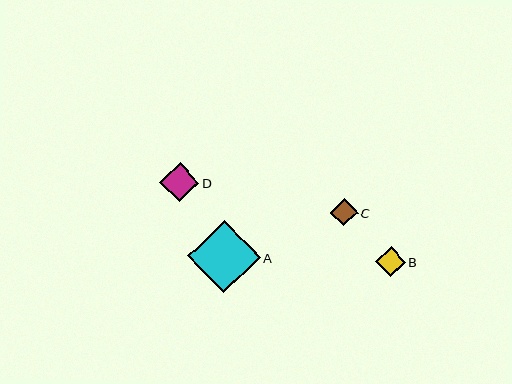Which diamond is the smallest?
Diamond C is the smallest with a size of approximately 27 pixels.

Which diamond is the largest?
Diamond A is the largest with a size of approximately 73 pixels.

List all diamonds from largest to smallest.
From largest to smallest: A, D, B, C.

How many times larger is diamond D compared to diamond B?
Diamond D is approximately 1.3 times the size of diamond B.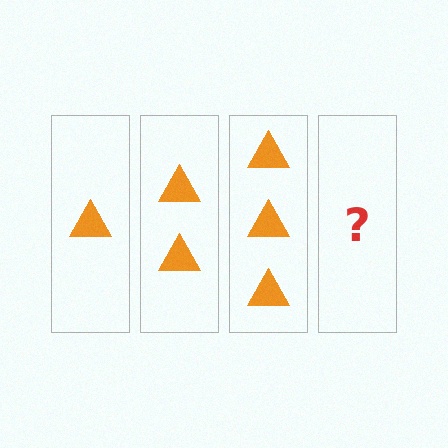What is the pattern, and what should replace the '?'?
The pattern is that each step adds one more triangle. The '?' should be 4 triangles.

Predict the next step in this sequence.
The next step is 4 triangles.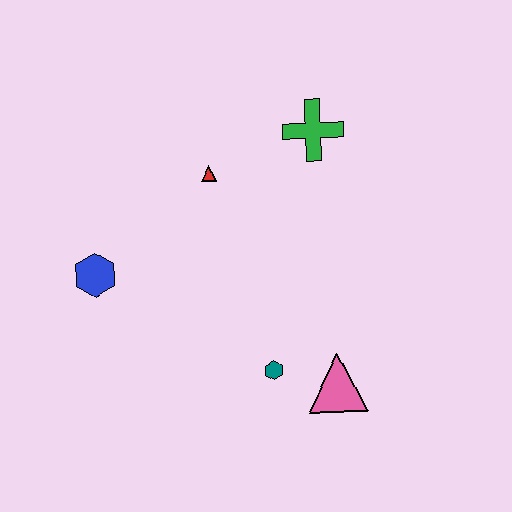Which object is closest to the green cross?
The red triangle is closest to the green cross.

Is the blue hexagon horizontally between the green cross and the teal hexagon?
No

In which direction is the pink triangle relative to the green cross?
The pink triangle is below the green cross.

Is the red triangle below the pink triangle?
No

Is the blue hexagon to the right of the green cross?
No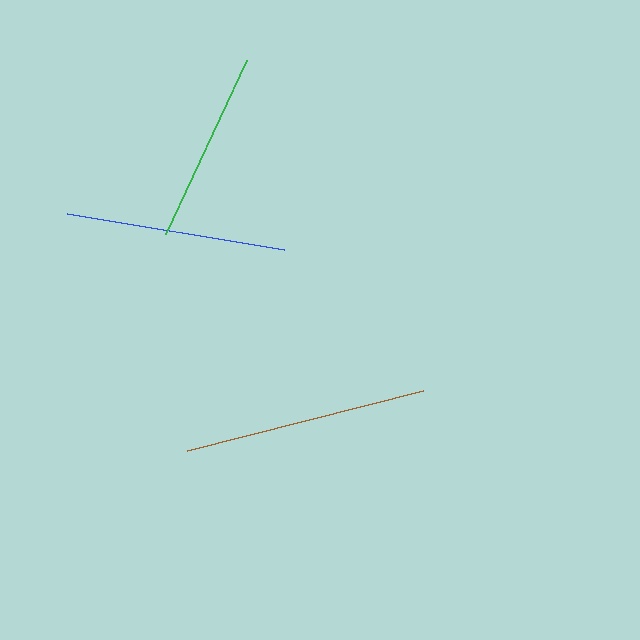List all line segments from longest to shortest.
From longest to shortest: brown, blue, green.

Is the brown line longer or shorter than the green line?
The brown line is longer than the green line.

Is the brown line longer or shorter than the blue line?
The brown line is longer than the blue line.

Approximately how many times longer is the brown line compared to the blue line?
The brown line is approximately 1.1 times the length of the blue line.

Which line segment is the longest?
The brown line is the longest at approximately 243 pixels.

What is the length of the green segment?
The green segment is approximately 192 pixels long.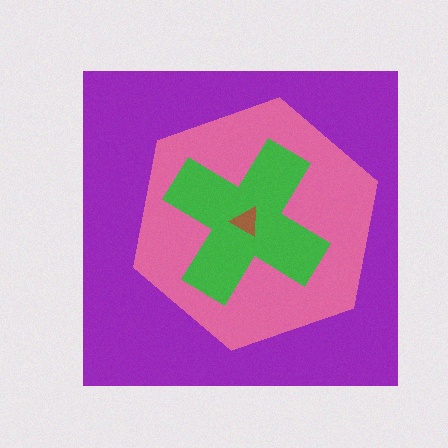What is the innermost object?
The brown triangle.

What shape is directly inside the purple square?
The pink hexagon.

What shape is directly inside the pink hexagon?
The green cross.